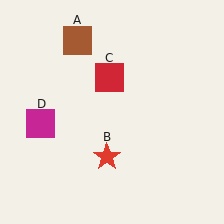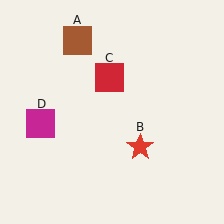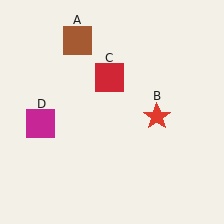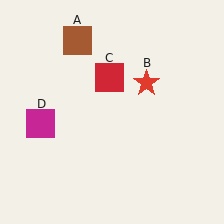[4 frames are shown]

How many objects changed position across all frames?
1 object changed position: red star (object B).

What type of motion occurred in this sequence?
The red star (object B) rotated counterclockwise around the center of the scene.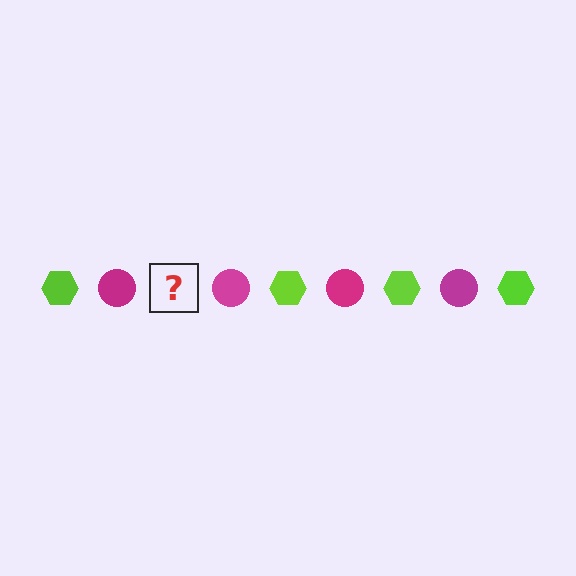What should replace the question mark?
The question mark should be replaced with a lime hexagon.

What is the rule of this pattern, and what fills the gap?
The rule is that the pattern alternates between lime hexagon and magenta circle. The gap should be filled with a lime hexagon.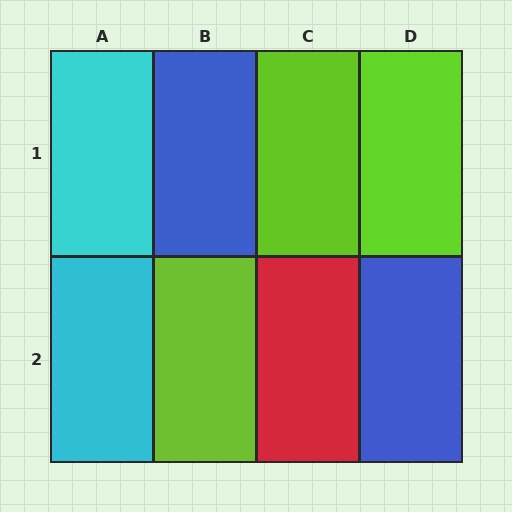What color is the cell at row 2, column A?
Cyan.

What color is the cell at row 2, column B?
Lime.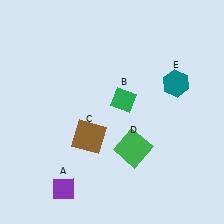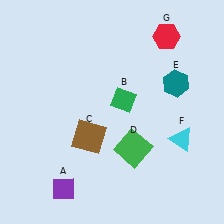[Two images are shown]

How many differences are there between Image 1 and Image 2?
There are 2 differences between the two images.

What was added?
A cyan triangle (F), a red hexagon (G) were added in Image 2.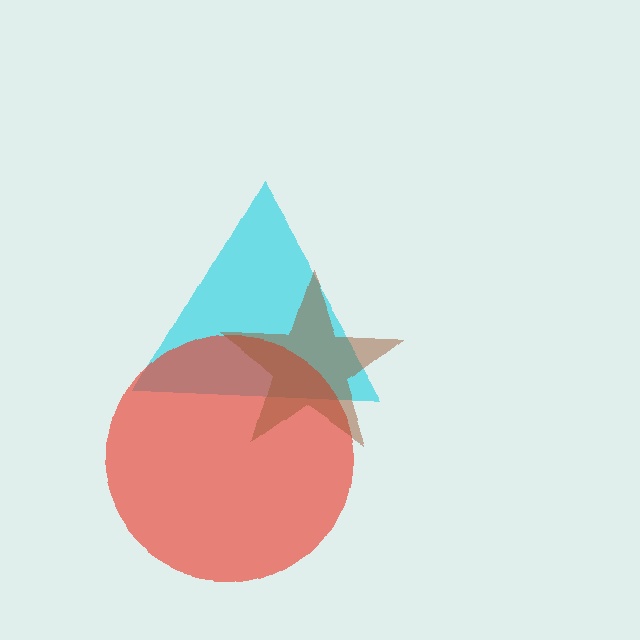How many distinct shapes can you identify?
There are 3 distinct shapes: a cyan triangle, a red circle, a brown star.